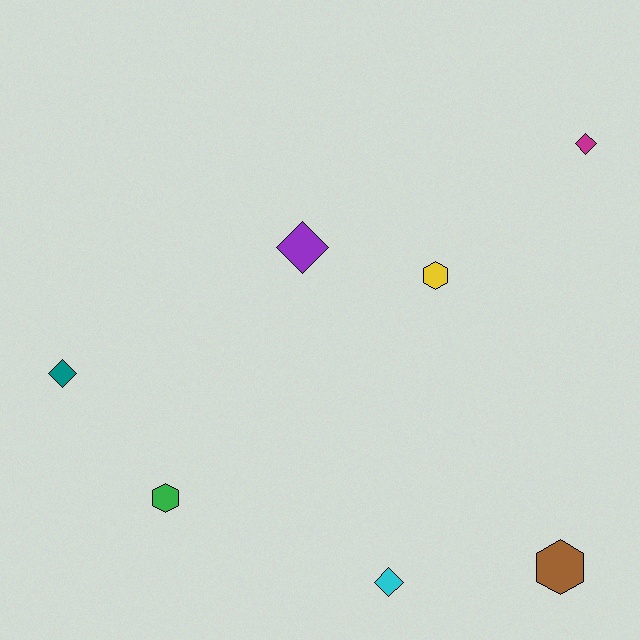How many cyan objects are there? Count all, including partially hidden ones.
There is 1 cyan object.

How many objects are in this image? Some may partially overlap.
There are 7 objects.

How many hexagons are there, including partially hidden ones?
There are 3 hexagons.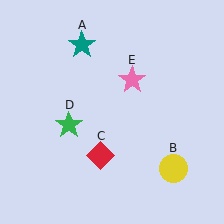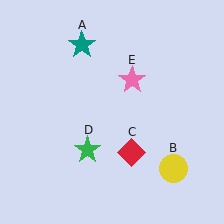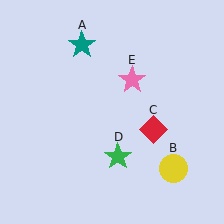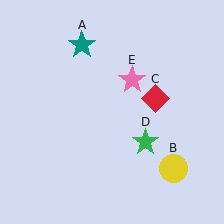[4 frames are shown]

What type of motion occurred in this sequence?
The red diamond (object C), green star (object D) rotated counterclockwise around the center of the scene.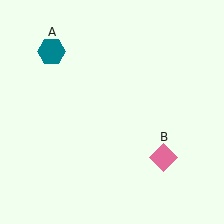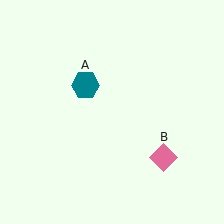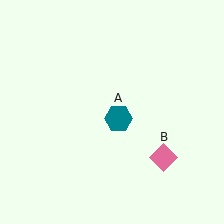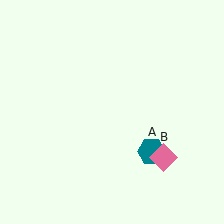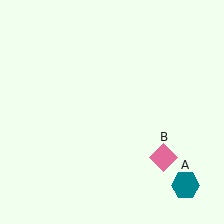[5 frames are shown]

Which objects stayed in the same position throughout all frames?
Pink diamond (object B) remained stationary.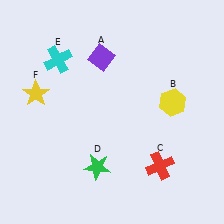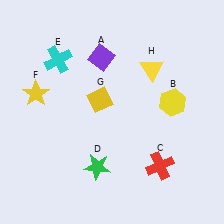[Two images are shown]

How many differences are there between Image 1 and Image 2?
There are 2 differences between the two images.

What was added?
A yellow diamond (G), a yellow triangle (H) were added in Image 2.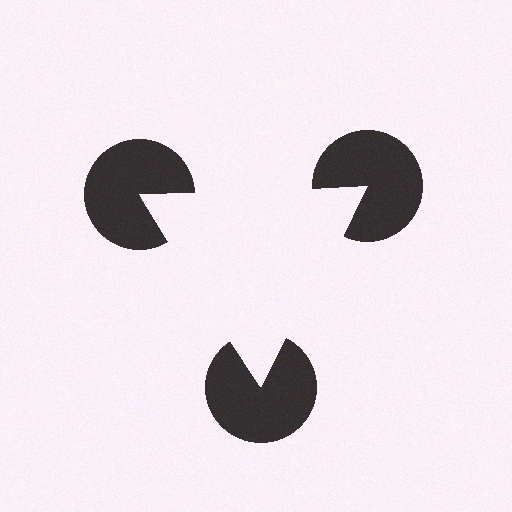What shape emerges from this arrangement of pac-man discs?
An illusory triangle — its edges are inferred from the aligned wedge cuts in the pac-man discs, not physically drawn.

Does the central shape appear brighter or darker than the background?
It typically appears slightly brighter than the background, even though no actual brightness change is drawn.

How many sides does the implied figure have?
3 sides.